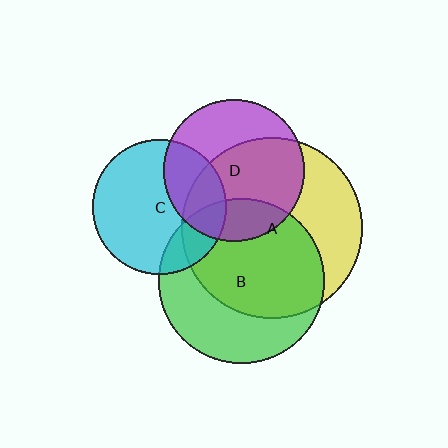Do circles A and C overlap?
Yes.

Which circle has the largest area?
Circle A (yellow).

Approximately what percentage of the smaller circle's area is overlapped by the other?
Approximately 25%.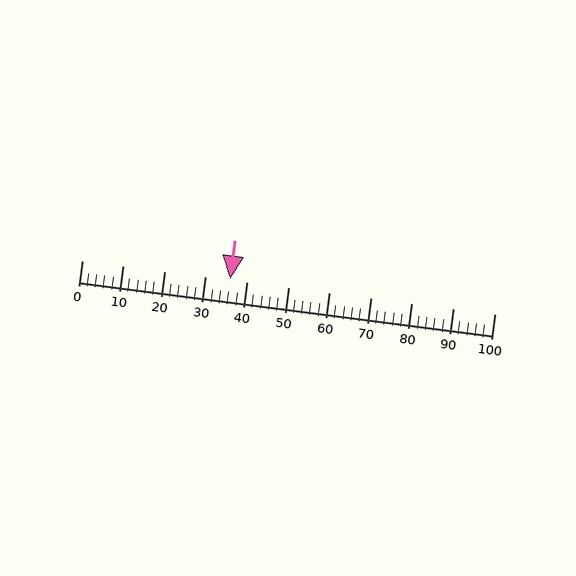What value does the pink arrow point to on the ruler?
The pink arrow points to approximately 36.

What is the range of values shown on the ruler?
The ruler shows values from 0 to 100.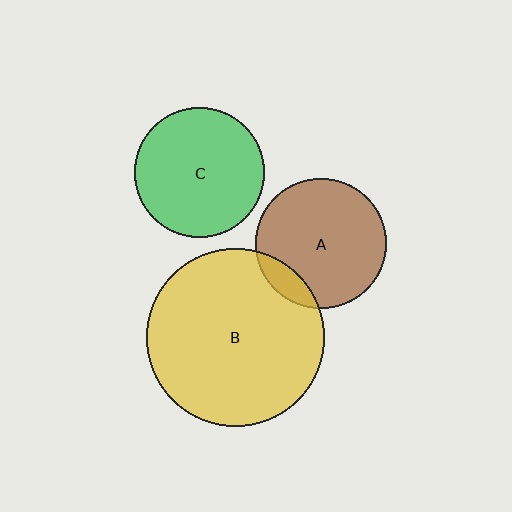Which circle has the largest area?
Circle B (yellow).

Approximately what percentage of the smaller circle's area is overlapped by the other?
Approximately 10%.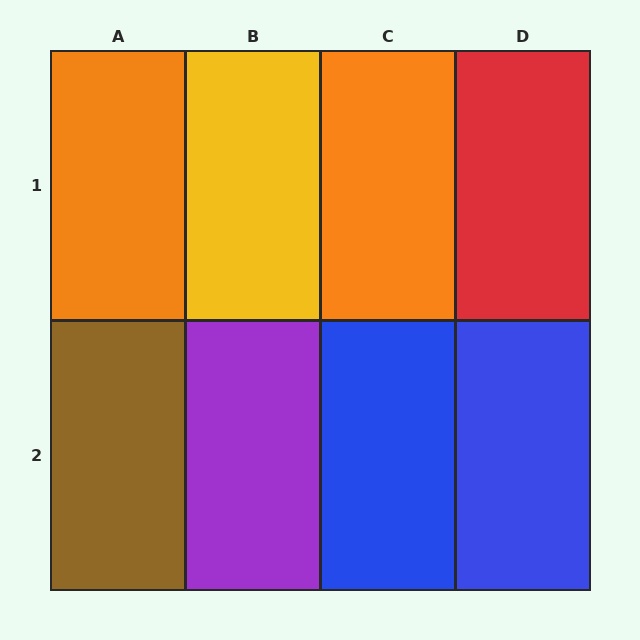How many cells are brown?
1 cell is brown.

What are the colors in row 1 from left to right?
Orange, yellow, orange, red.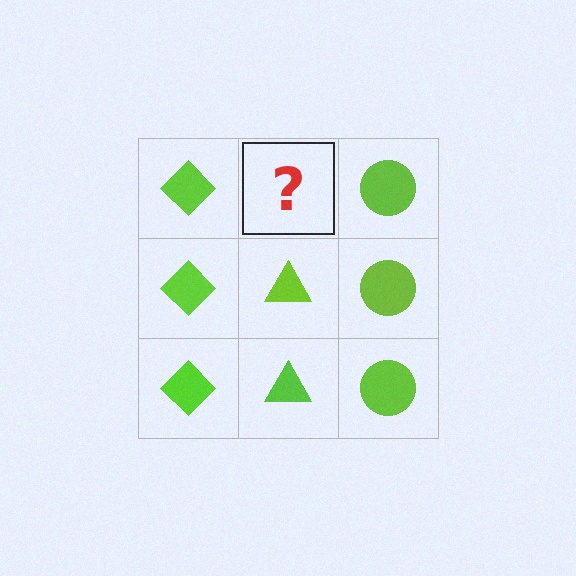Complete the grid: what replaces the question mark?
The question mark should be replaced with a lime triangle.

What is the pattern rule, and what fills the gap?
The rule is that each column has a consistent shape. The gap should be filled with a lime triangle.